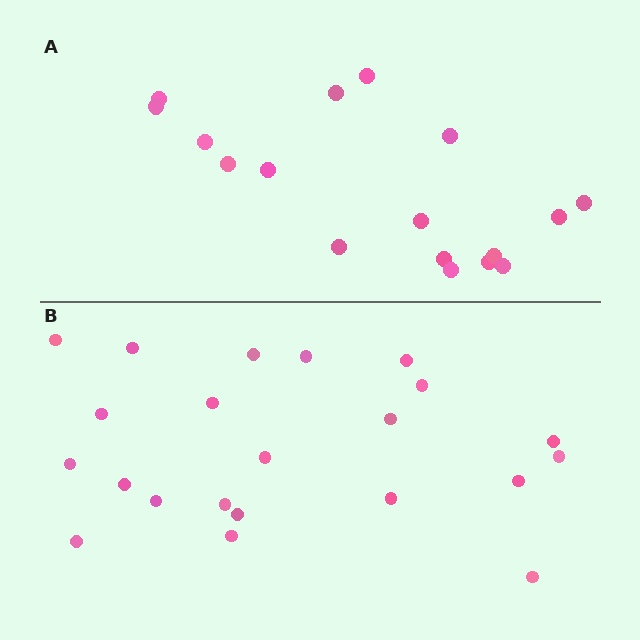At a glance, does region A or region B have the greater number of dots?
Region B (the bottom region) has more dots.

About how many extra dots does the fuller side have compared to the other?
Region B has about 5 more dots than region A.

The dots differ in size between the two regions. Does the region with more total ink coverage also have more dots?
No. Region A has more total ink coverage because its dots are larger, but region B actually contains more individual dots. Total area can be misleading — the number of items is what matters here.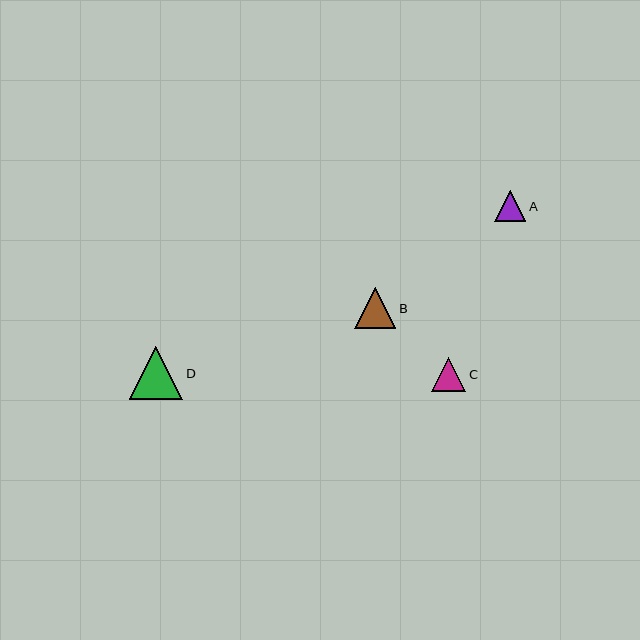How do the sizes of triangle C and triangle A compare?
Triangle C and triangle A are approximately the same size.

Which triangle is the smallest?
Triangle A is the smallest with a size of approximately 31 pixels.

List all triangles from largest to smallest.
From largest to smallest: D, B, C, A.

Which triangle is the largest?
Triangle D is the largest with a size of approximately 54 pixels.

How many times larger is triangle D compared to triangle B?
Triangle D is approximately 1.3 times the size of triangle B.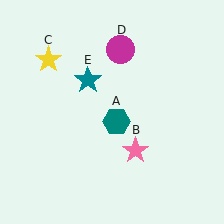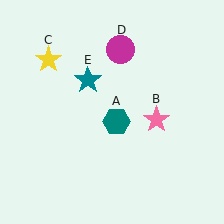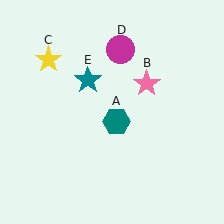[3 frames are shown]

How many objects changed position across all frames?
1 object changed position: pink star (object B).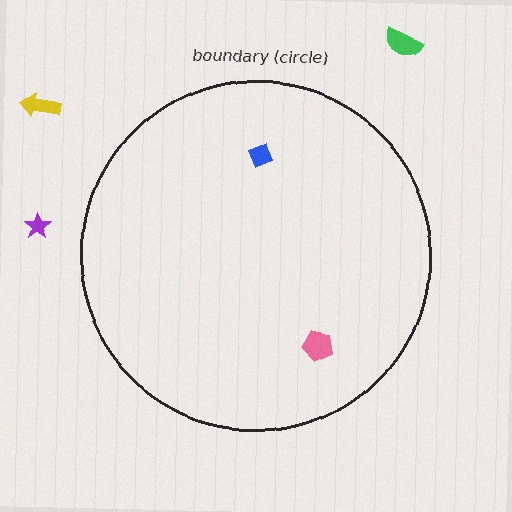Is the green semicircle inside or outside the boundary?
Outside.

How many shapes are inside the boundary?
2 inside, 3 outside.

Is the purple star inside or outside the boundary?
Outside.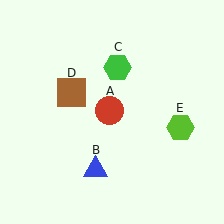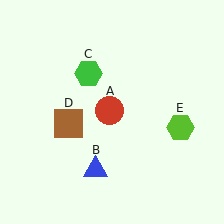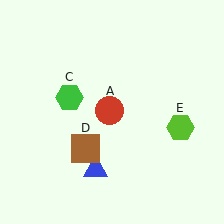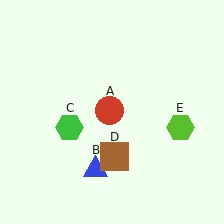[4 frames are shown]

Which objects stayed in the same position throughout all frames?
Red circle (object A) and blue triangle (object B) and lime hexagon (object E) remained stationary.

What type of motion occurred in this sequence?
The green hexagon (object C), brown square (object D) rotated counterclockwise around the center of the scene.